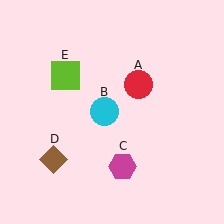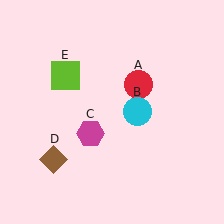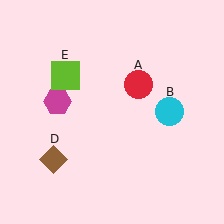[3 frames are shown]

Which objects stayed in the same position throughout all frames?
Red circle (object A) and brown diamond (object D) and lime square (object E) remained stationary.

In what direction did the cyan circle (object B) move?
The cyan circle (object B) moved right.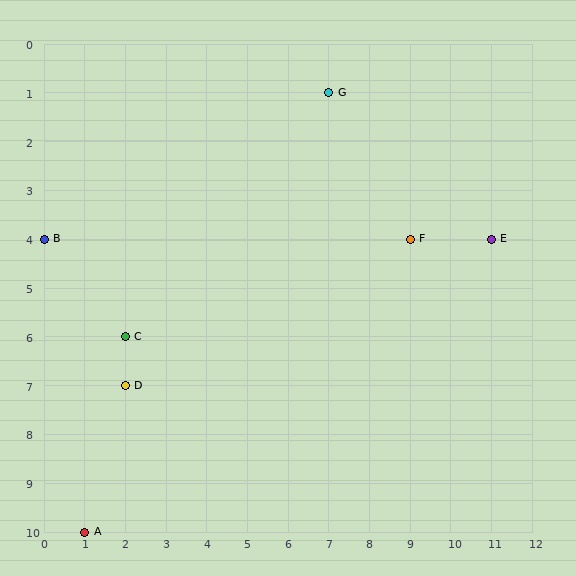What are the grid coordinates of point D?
Point D is at grid coordinates (2, 7).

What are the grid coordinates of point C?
Point C is at grid coordinates (2, 6).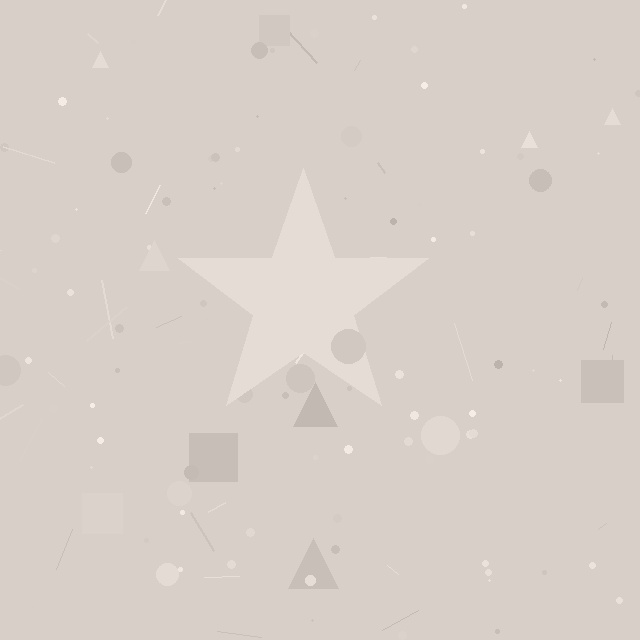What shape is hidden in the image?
A star is hidden in the image.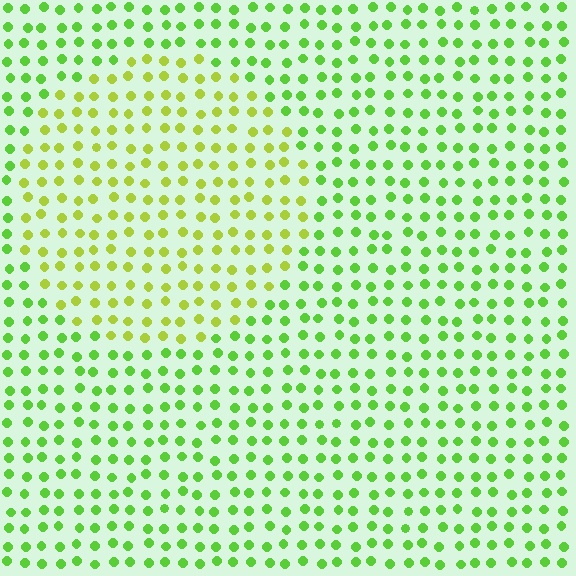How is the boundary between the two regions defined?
The boundary is defined purely by a slight shift in hue (about 32 degrees). Spacing, size, and orientation are identical on both sides.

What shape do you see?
I see a circle.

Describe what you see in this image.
The image is filled with small lime elements in a uniform arrangement. A circle-shaped region is visible where the elements are tinted to a slightly different hue, forming a subtle color boundary.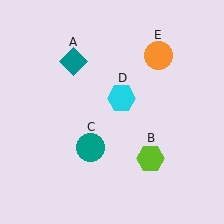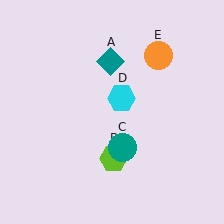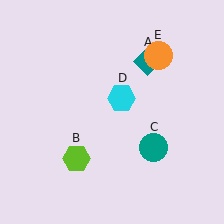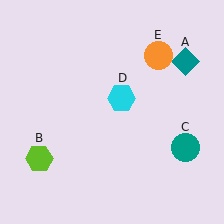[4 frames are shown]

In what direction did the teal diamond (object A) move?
The teal diamond (object A) moved right.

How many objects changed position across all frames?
3 objects changed position: teal diamond (object A), lime hexagon (object B), teal circle (object C).